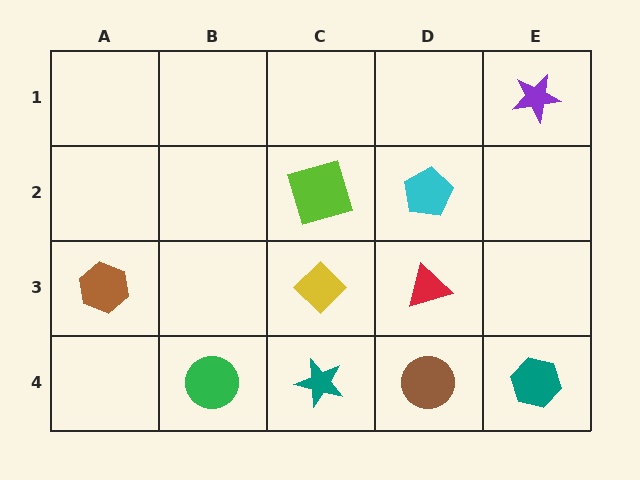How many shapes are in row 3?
3 shapes.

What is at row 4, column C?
A teal star.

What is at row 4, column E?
A teal hexagon.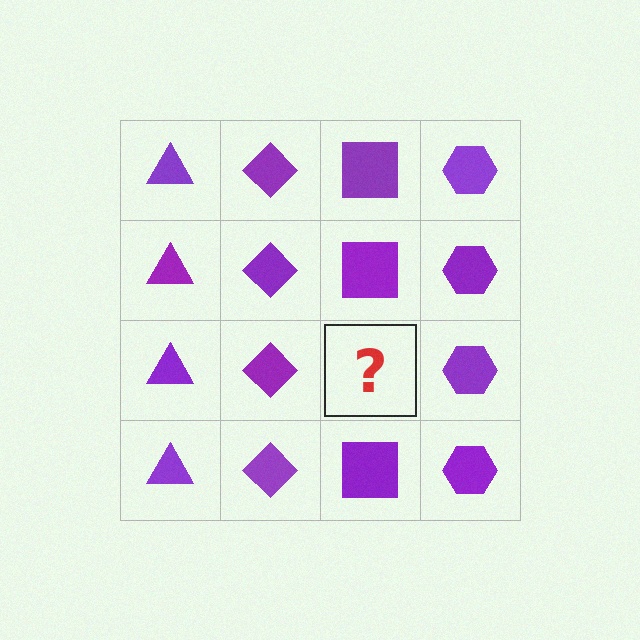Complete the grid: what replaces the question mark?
The question mark should be replaced with a purple square.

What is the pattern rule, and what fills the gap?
The rule is that each column has a consistent shape. The gap should be filled with a purple square.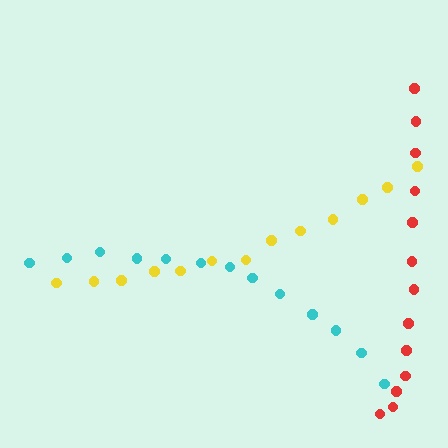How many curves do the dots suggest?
There are 3 distinct paths.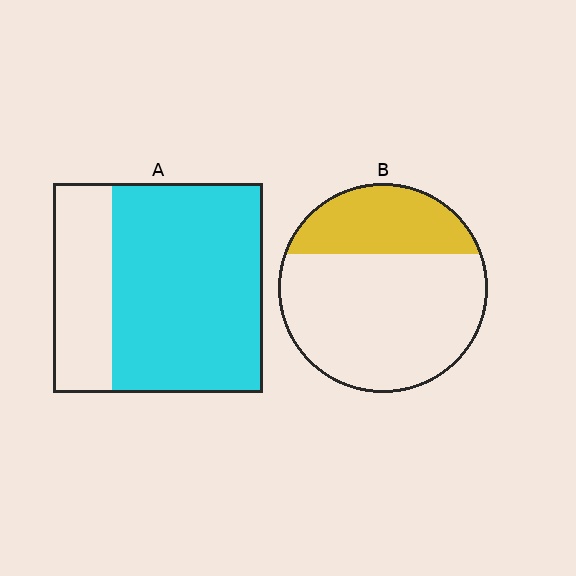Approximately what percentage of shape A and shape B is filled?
A is approximately 70% and B is approximately 30%.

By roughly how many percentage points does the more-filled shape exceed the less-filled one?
By roughly 40 percentage points (A over B).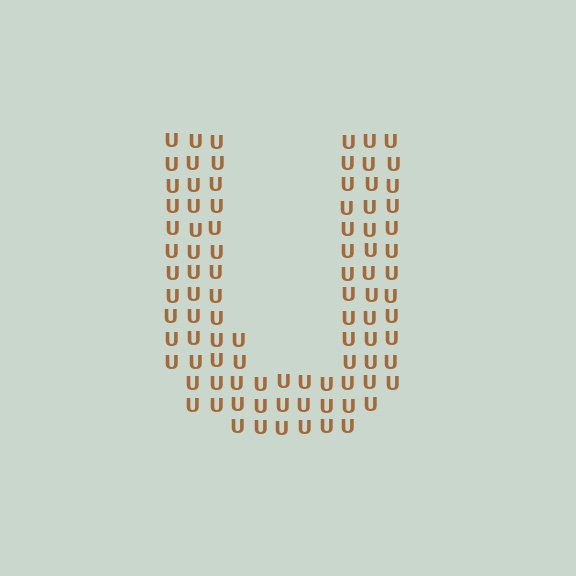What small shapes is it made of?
It is made of small letter U's.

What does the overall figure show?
The overall figure shows the letter U.